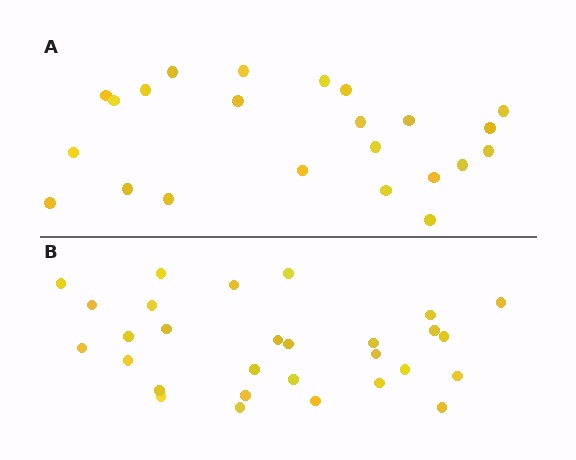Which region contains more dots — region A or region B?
Region B (the bottom region) has more dots.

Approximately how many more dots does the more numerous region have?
Region B has about 6 more dots than region A.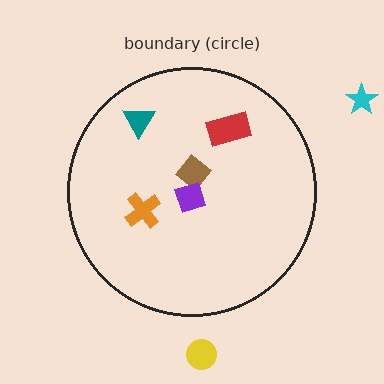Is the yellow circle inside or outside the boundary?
Outside.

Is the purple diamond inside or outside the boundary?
Inside.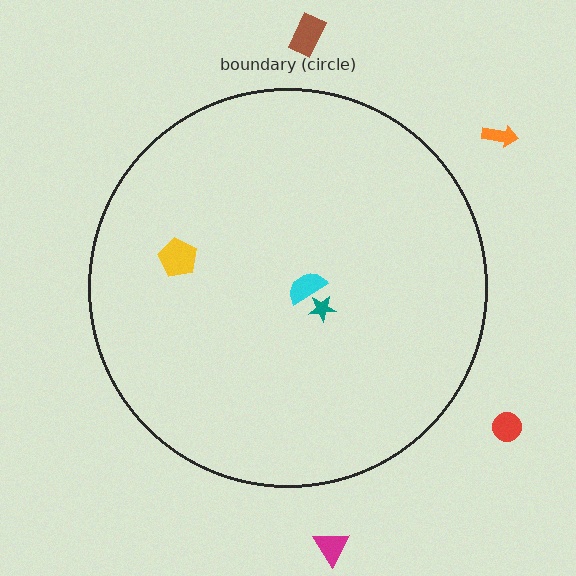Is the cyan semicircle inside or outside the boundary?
Inside.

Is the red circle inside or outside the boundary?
Outside.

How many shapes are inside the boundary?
3 inside, 4 outside.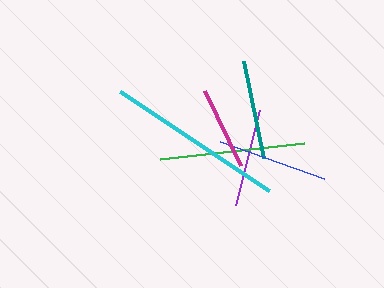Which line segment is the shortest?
The magenta line is the shortest at approximately 83 pixels.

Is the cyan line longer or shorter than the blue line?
The cyan line is longer than the blue line.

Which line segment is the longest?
The cyan line is the longest at approximately 179 pixels.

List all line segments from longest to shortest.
From longest to shortest: cyan, green, blue, teal, purple, magenta.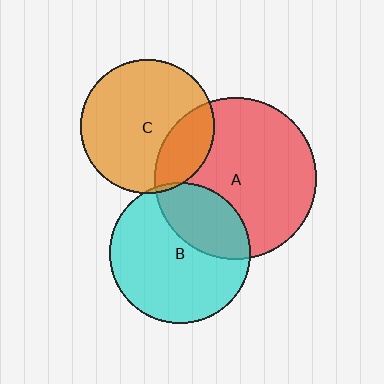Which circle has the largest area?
Circle A (red).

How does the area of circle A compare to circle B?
Approximately 1.3 times.